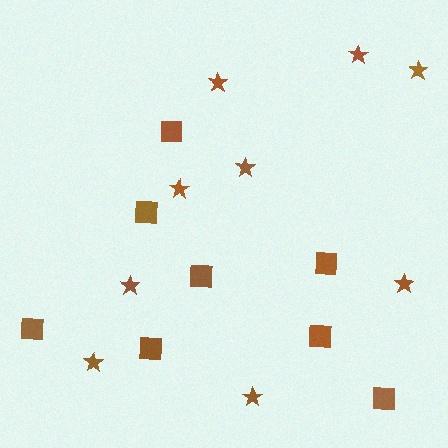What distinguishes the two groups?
There are 2 groups: one group of squares (8) and one group of stars (9).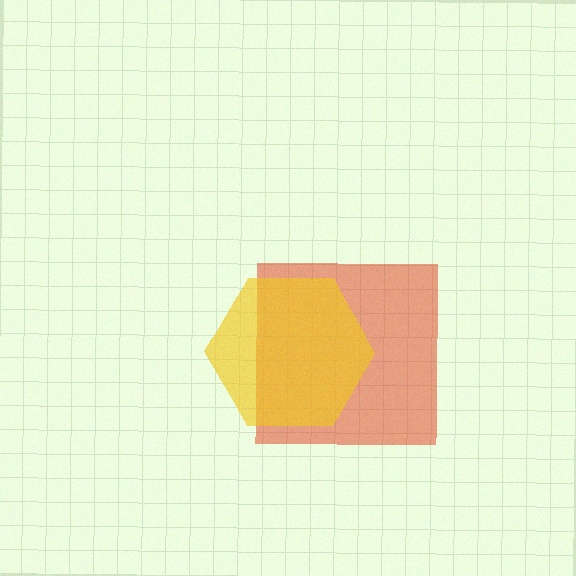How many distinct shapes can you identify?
There are 2 distinct shapes: a red square, a yellow hexagon.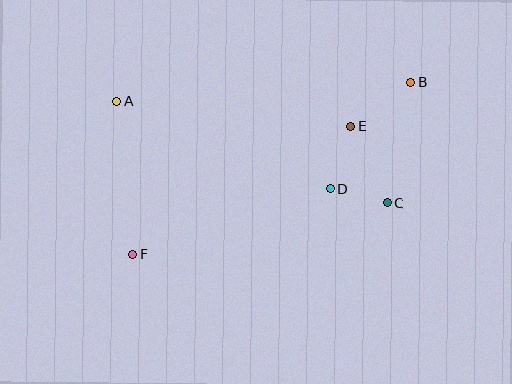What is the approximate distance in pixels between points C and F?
The distance between C and F is approximately 259 pixels.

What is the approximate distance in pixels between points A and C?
The distance between A and C is approximately 289 pixels.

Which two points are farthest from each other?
Points B and F are farthest from each other.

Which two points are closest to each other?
Points C and D are closest to each other.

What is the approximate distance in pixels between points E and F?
The distance between E and F is approximately 252 pixels.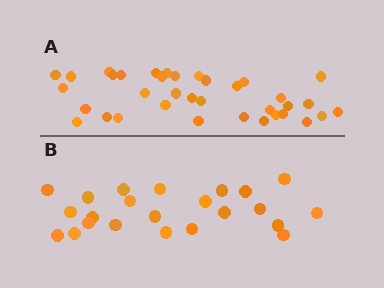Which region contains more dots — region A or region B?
Region A (the top region) has more dots.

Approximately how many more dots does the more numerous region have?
Region A has approximately 15 more dots than region B.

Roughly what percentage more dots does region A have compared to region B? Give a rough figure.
About 55% more.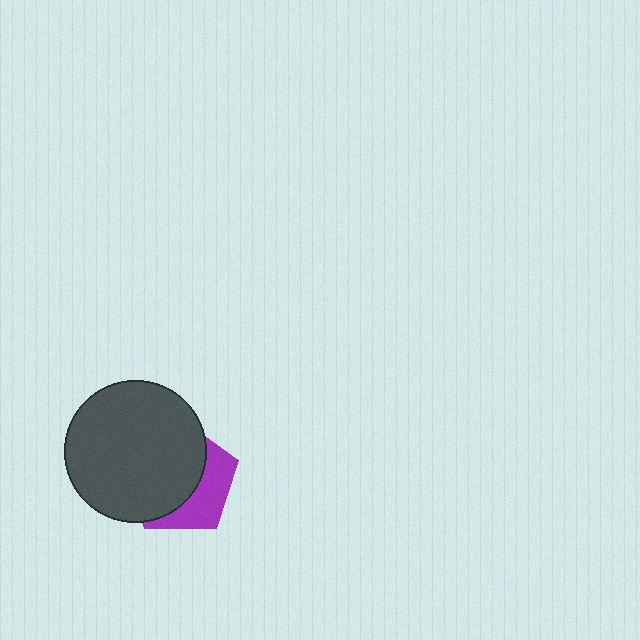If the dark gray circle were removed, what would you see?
You would see the complete purple pentagon.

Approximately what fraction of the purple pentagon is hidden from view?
Roughly 63% of the purple pentagon is hidden behind the dark gray circle.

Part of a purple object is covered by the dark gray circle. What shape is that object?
It is a pentagon.